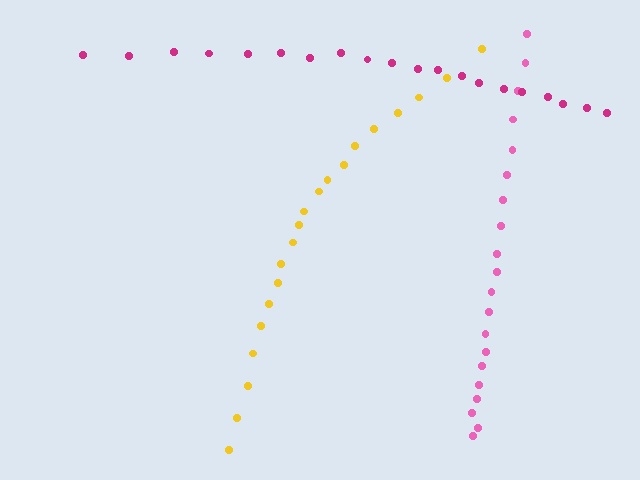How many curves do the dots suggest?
There are 3 distinct paths.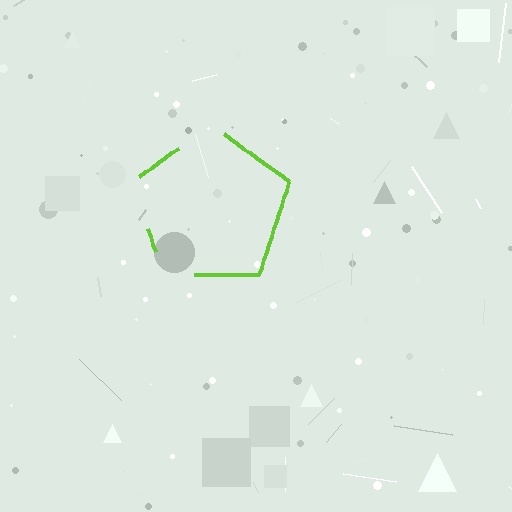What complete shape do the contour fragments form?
The contour fragments form a pentagon.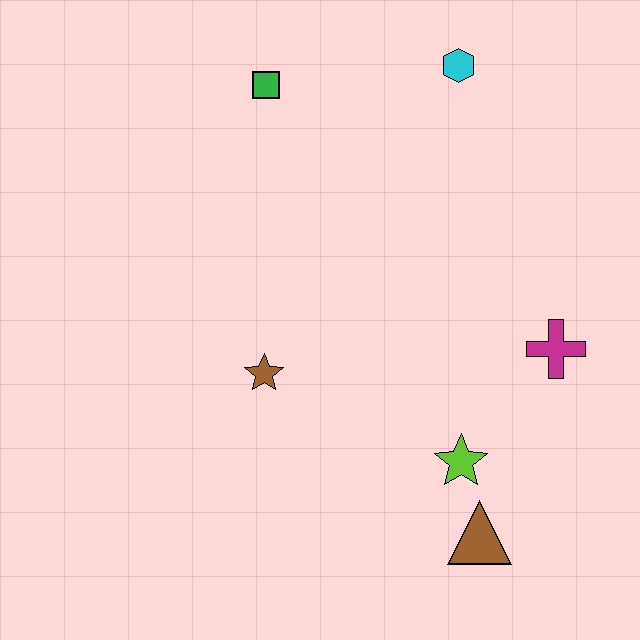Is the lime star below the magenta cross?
Yes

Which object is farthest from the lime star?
The green square is farthest from the lime star.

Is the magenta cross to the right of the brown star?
Yes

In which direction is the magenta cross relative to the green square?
The magenta cross is to the right of the green square.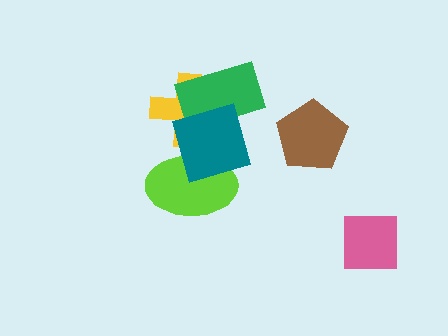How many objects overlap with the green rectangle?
2 objects overlap with the green rectangle.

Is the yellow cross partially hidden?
Yes, it is partially covered by another shape.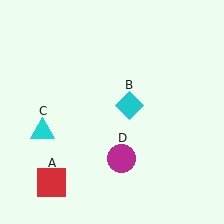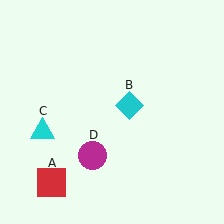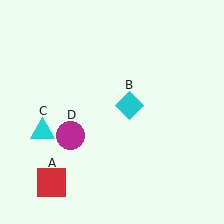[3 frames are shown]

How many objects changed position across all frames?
1 object changed position: magenta circle (object D).